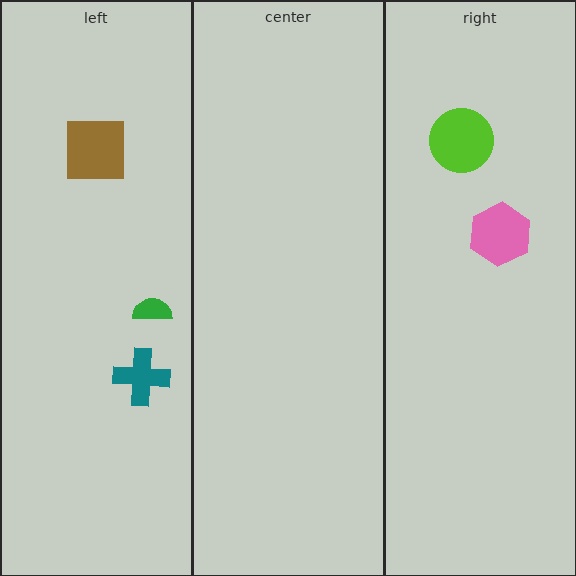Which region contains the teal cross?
The left region.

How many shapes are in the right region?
2.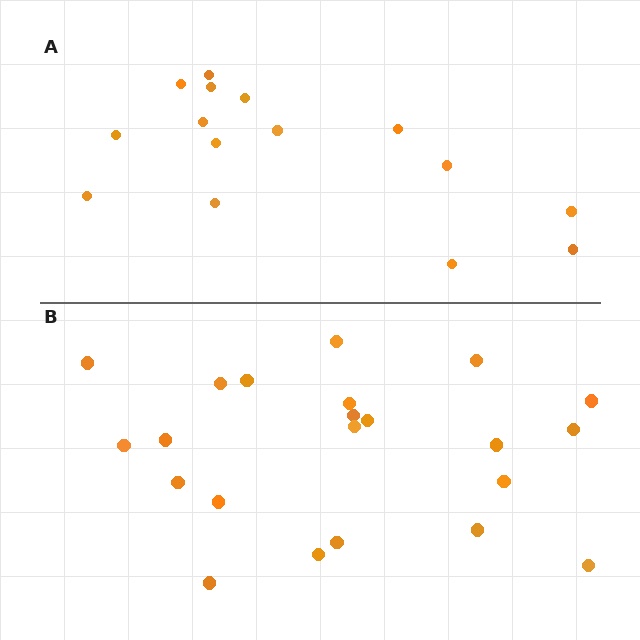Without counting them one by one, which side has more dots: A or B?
Region B (the bottom region) has more dots.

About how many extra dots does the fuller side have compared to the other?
Region B has roughly 8 or so more dots than region A.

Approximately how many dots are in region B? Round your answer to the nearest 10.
About 20 dots. (The exact count is 22, which rounds to 20.)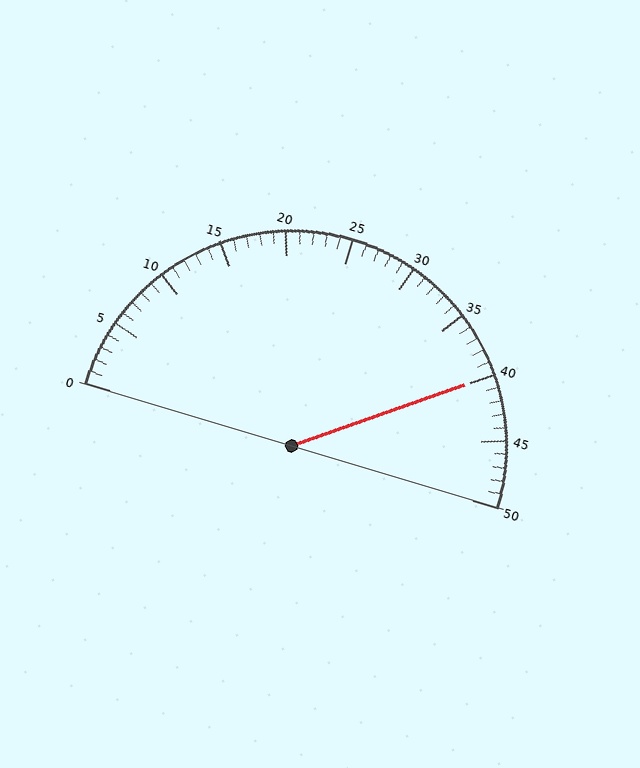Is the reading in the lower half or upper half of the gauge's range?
The reading is in the upper half of the range (0 to 50).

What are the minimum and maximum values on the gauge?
The gauge ranges from 0 to 50.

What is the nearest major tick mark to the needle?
The nearest major tick mark is 40.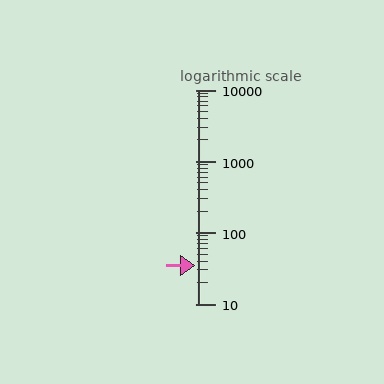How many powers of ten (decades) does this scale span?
The scale spans 3 decades, from 10 to 10000.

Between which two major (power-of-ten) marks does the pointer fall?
The pointer is between 10 and 100.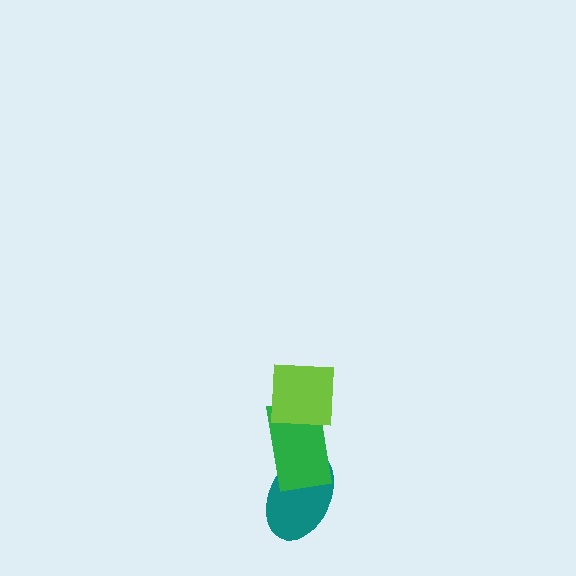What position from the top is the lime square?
The lime square is 1st from the top.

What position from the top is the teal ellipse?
The teal ellipse is 3rd from the top.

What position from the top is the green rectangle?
The green rectangle is 2nd from the top.